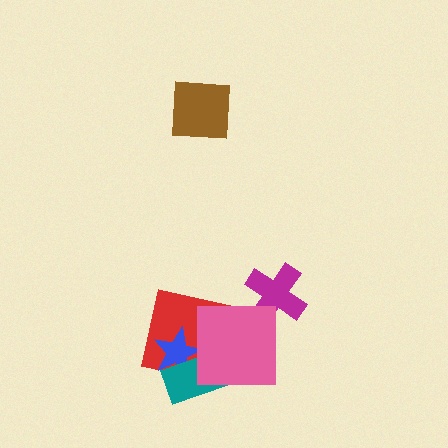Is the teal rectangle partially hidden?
Yes, it is partially covered by another shape.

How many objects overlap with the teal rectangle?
3 objects overlap with the teal rectangle.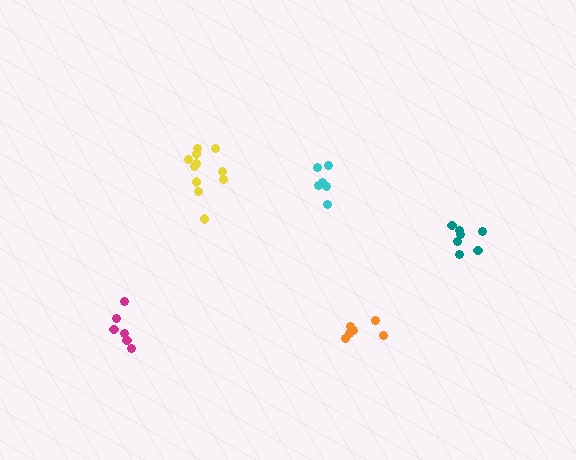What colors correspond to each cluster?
The clusters are colored: teal, orange, yellow, cyan, magenta.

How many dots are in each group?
Group 1: 7 dots, Group 2: 7 dots, Group 3: 11 dots, Group 4: 6 dots, Group 5: 6 dots (37 total).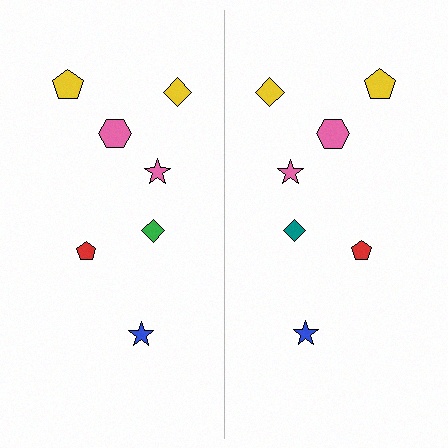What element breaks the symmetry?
The teal diamond on the right side breaks the symmetry — its mirror counterpart is green.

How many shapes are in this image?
There are 14 shapes in this image.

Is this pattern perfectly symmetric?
No, the pattern is not perfectly symmetric. The teal diamond on the right side breaks the symmetry — its mirror counterpart is green.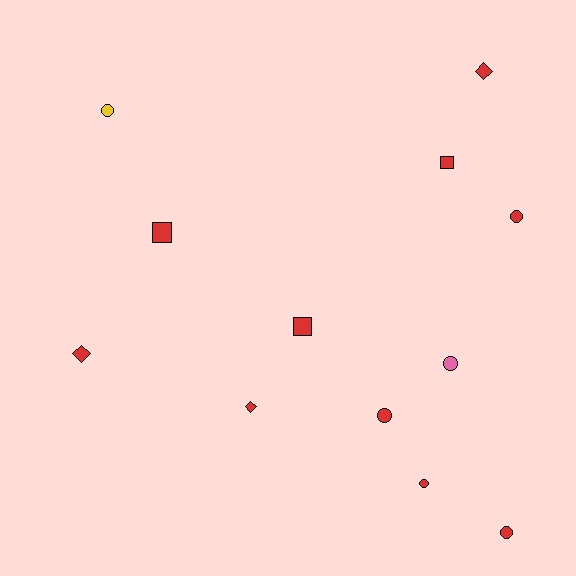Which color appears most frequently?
Red, with 10 objects.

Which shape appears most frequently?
Circle, with 6 objects.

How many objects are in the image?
There are 12 objects.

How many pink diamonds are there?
There are no pink diamonds.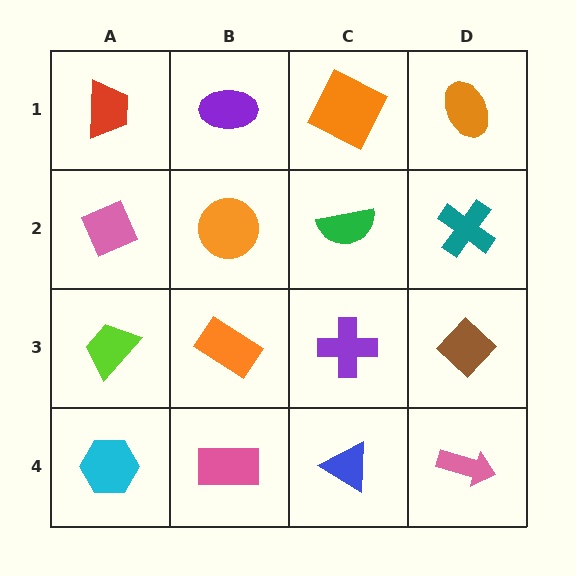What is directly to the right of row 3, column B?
A purple cross.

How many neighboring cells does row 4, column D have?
2.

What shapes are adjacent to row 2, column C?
An orange square (row 1, column C), a purple cross (row 3, column C), an orange circle (row 2, column B), a teal cross (row 2, column D).